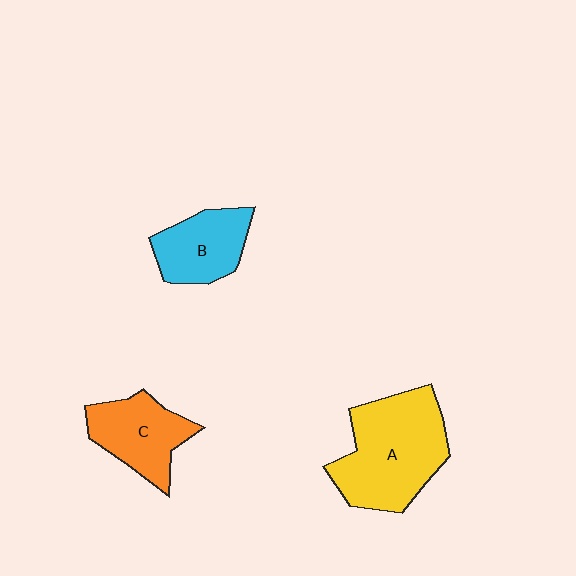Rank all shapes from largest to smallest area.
From largest to smallest: A (yellow), C (orange), B (cyan).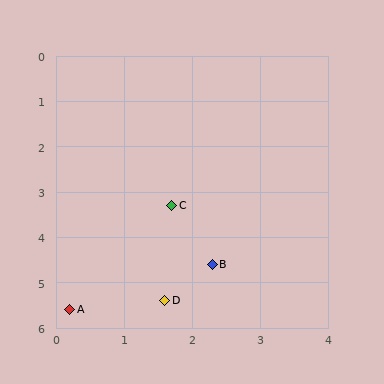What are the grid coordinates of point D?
Point D is at approximately (1.6, 5.4).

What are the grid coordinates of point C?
Point C is at approximately (1.7, 3.3).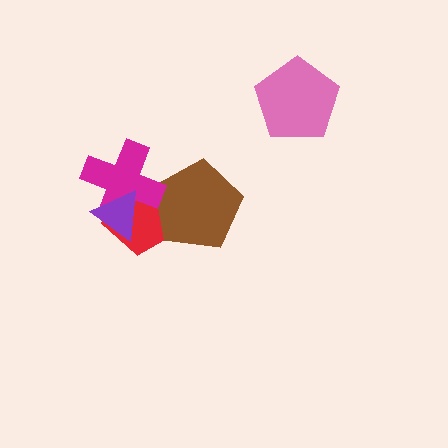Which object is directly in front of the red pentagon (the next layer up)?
The brown pentagon is directly in front of the red pentagon.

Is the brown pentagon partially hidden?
Yes, it is partially covered by another shape.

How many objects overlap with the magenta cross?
3 objects overlap with the magenta cross.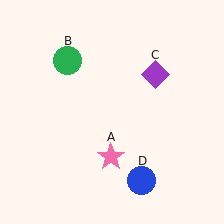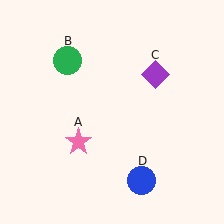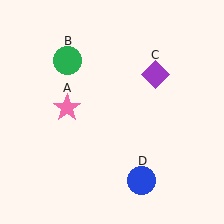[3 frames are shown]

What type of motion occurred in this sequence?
The pink star (object A) rotated clockwise around the center of the scene.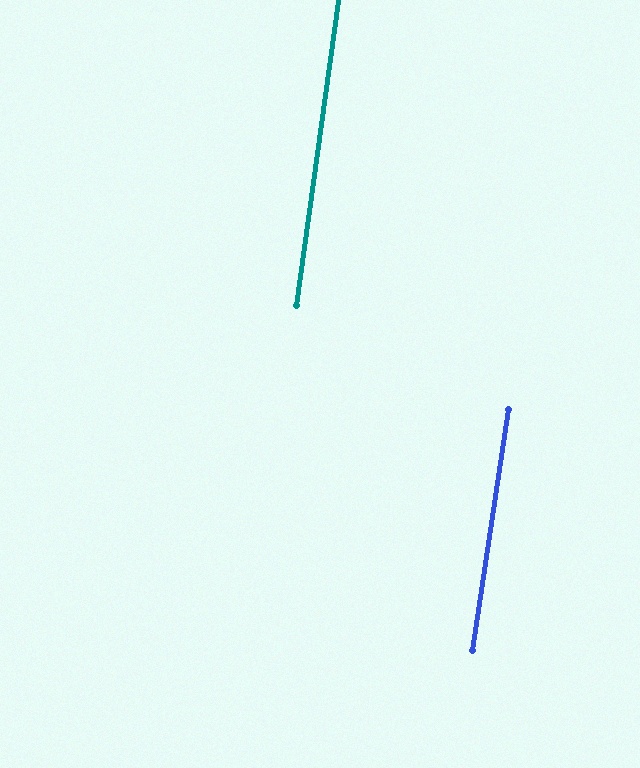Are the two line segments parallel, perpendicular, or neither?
Parallel — their directions differ by only 0.8°.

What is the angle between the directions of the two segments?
Approximately 1 degree.